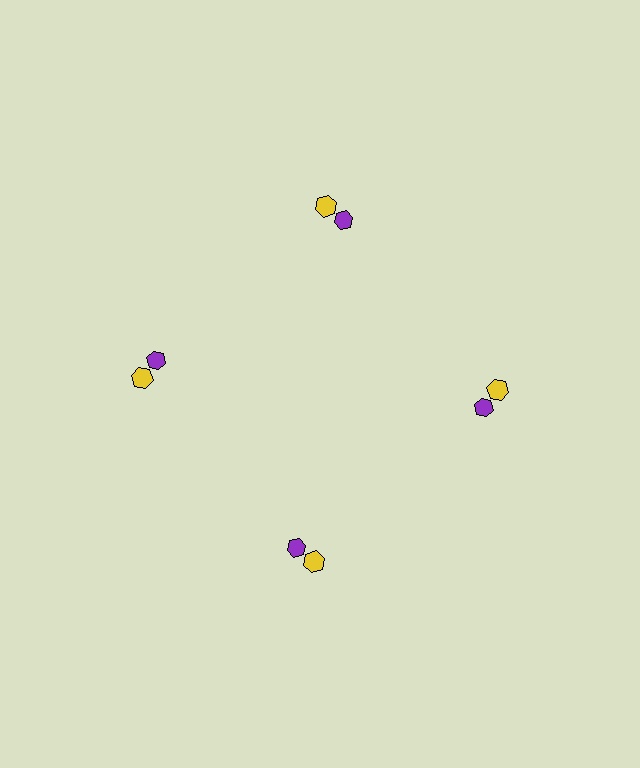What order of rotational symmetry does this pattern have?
This pattern has 4-fold rotational symmetry.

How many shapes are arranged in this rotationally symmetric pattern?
There are 8 shapes, arranged in 4 groups of 2.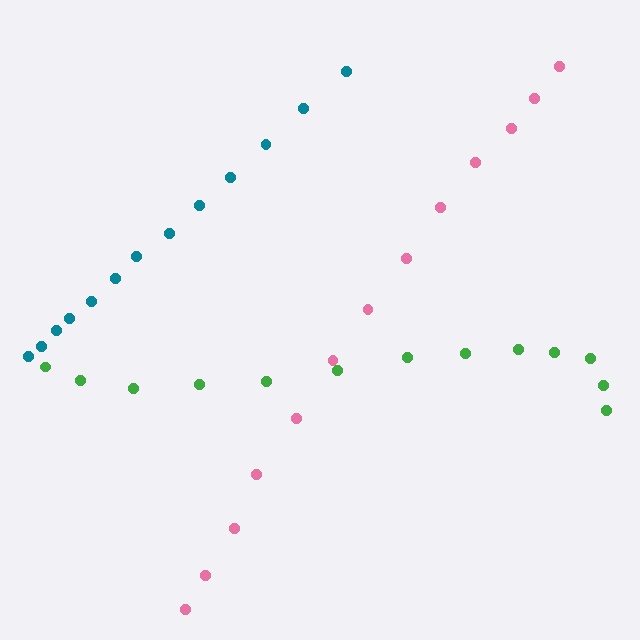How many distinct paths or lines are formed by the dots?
There are 3 distinct paths.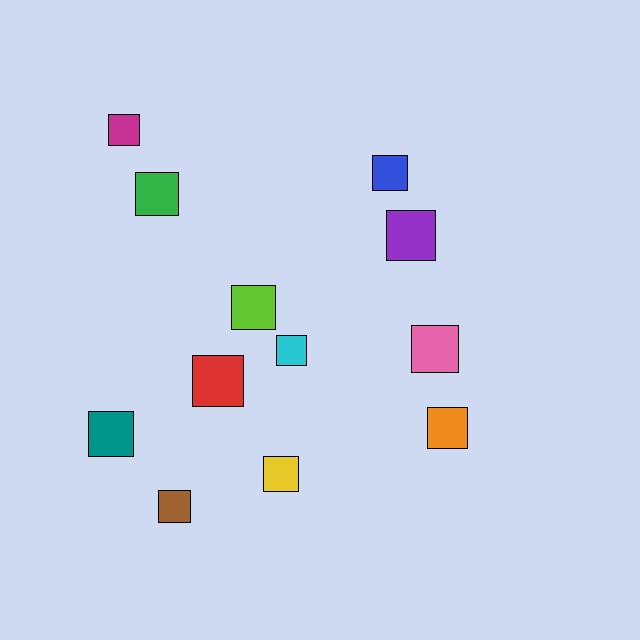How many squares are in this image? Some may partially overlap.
There are 12 squares.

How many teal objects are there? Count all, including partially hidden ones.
There is 1 teal object.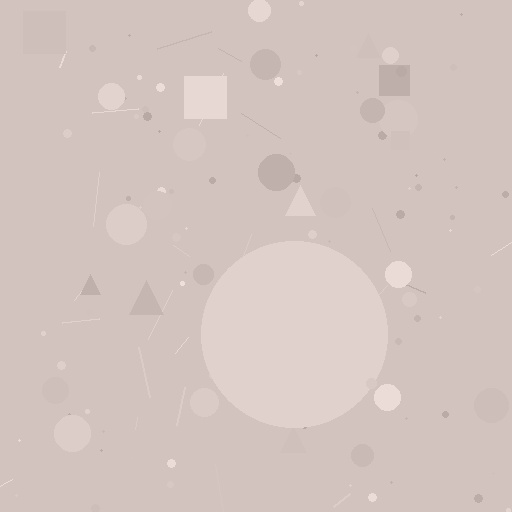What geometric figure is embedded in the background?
A circle is embedded in the background.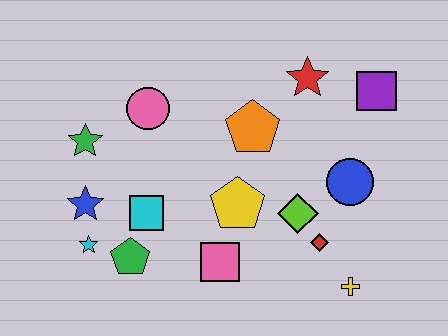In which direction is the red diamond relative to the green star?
The red diamond is to the right of the green star.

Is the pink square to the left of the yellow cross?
Yes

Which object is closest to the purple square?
The red star is closest to the purple square.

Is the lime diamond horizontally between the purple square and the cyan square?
Yes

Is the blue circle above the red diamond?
Yes